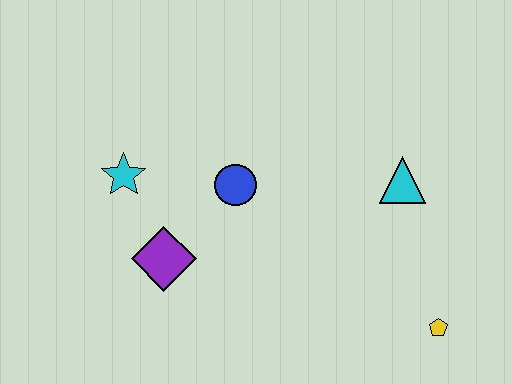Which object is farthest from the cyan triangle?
The cyan star is farthest from the cyan triangle.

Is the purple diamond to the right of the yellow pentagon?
No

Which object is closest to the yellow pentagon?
The cyan triangle is closest to the yellow pentagon.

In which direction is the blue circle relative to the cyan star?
The blue circle is to the right of the cyan star.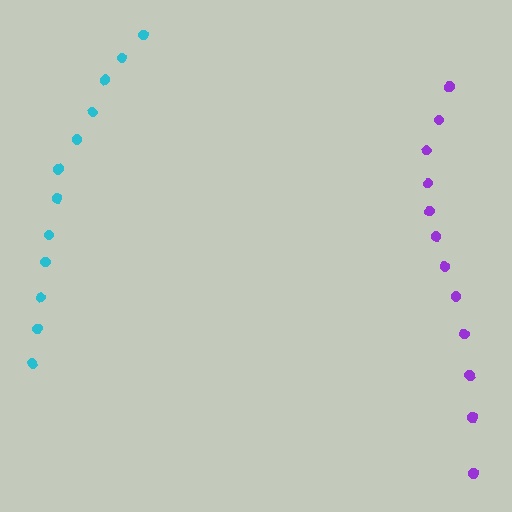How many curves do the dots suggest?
There are 2 distinct paths.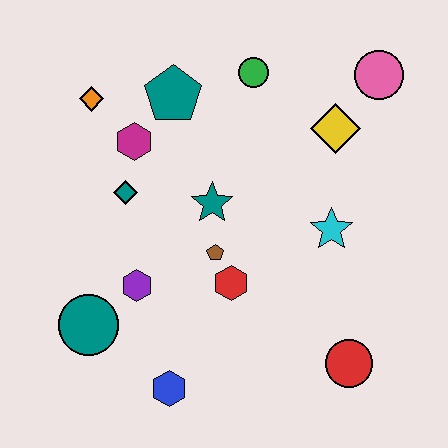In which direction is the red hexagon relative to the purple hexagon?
The red hexagon is to the right of the purple hexagon.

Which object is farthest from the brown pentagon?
The pink circle is farthest from the brown pentagon.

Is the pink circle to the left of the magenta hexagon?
No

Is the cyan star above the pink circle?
No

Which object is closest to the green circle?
The teal pentagon is closest to the green circle.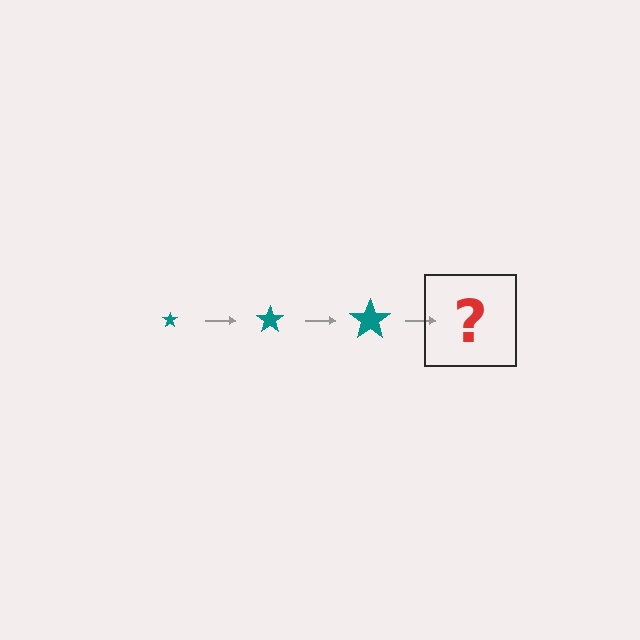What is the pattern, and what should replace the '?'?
The pattern is that the star gets progressively larger each step. The '?' should be a teal star, larger than the previous one.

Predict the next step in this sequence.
The next step is a teal star, larger than the previous one.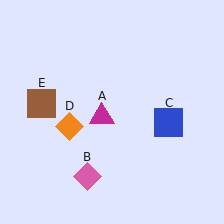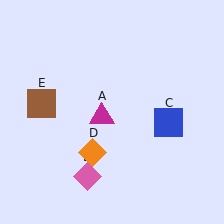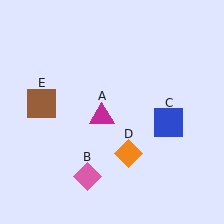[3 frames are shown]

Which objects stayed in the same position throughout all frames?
Magenta triangle (object A) and pink diamond (object B) and blue square (object C) and brown square (object E) remained stationary.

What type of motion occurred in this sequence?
The orange diamond (object D) rotated counterclockwise around the center of the scene.